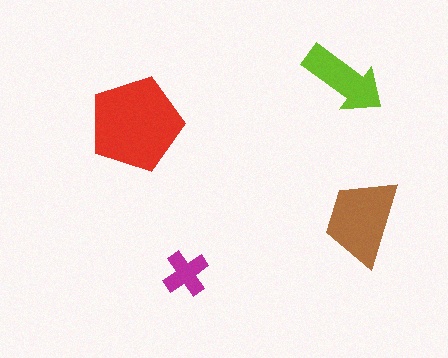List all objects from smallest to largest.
The magenta cross, the lime arrow, the brown trapezoid, the red pentagon.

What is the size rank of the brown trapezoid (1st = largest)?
2nd.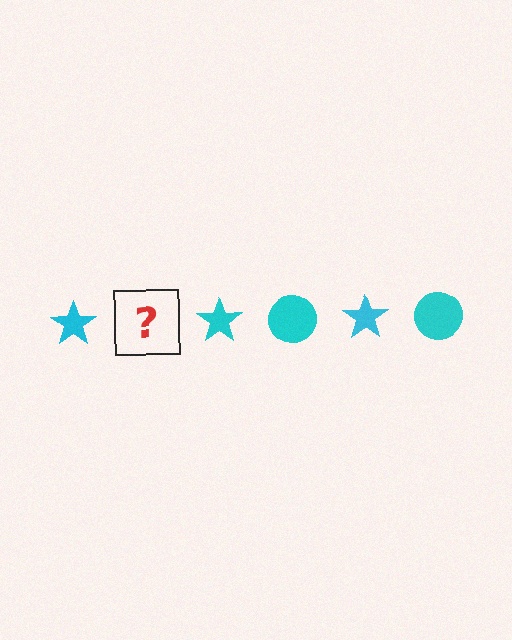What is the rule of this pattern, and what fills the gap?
The rule is that the pattern cycles through star, circle shapes in cyan. The gap should be filled with a cyan circle.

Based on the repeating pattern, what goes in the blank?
The blank should be a cyan circle.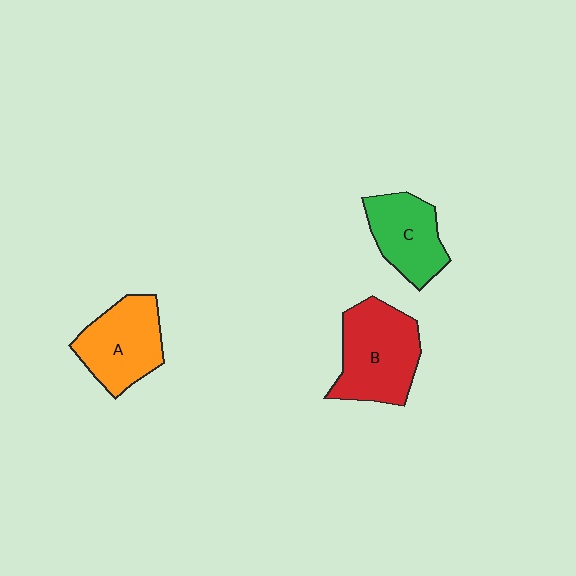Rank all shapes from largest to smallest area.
From largest to smallest: B (red), A (orange), C (green).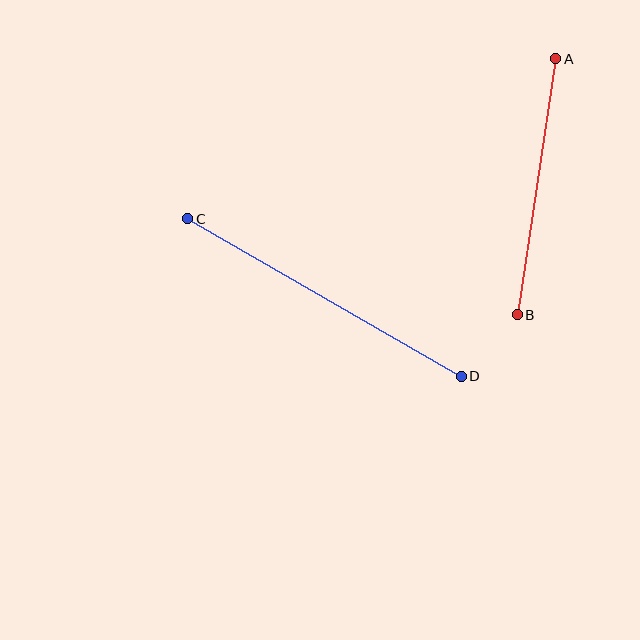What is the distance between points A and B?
The distance is approximately 259 pixels.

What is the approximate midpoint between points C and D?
The midpoint is at approximately (324, 297) pixels.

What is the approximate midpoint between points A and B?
The midpoint is at approximately (537, 187) pixels.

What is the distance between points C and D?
The distance is approximately 316 pixels.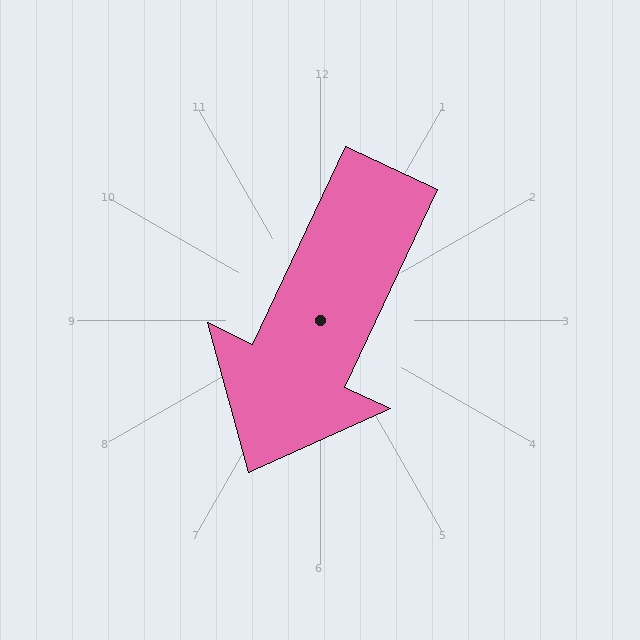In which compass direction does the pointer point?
Southwest.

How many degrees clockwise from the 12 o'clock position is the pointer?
Approximately 205 degrees.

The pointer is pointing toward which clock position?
Roughly 7 o'clock.